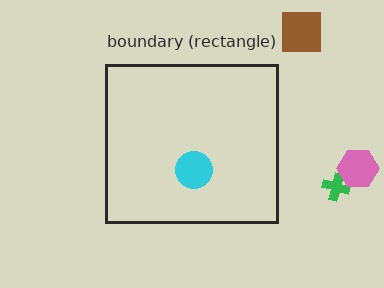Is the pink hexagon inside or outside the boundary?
Outside.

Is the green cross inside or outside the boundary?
Outside.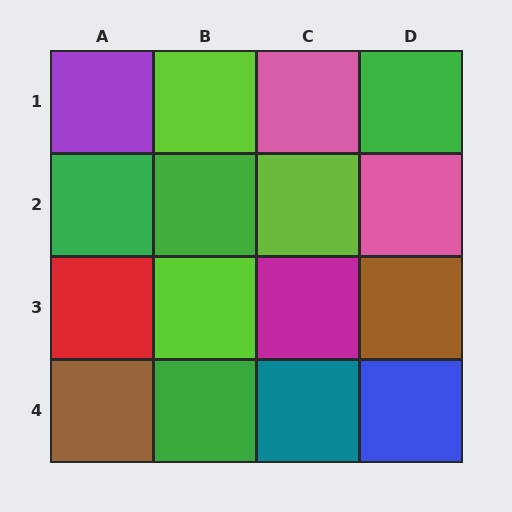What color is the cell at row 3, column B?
Lime.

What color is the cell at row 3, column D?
Brown.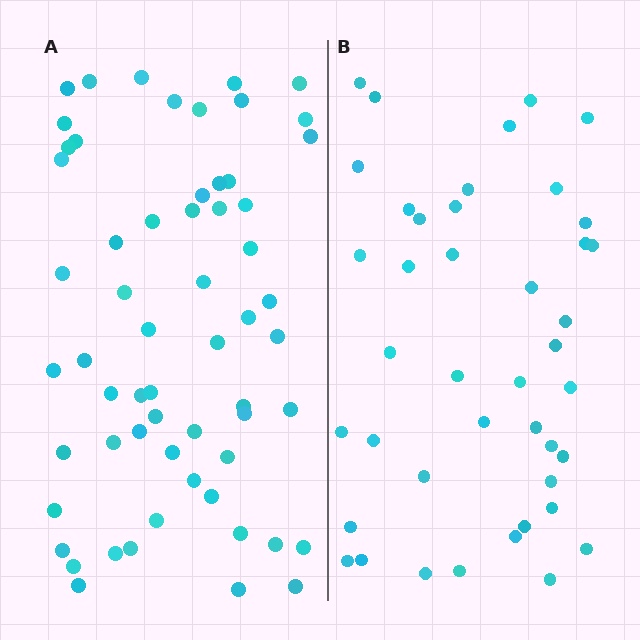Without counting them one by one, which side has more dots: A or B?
Region A (the left region) has more dots.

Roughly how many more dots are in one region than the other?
Region A has approximately 20 more dots than region B.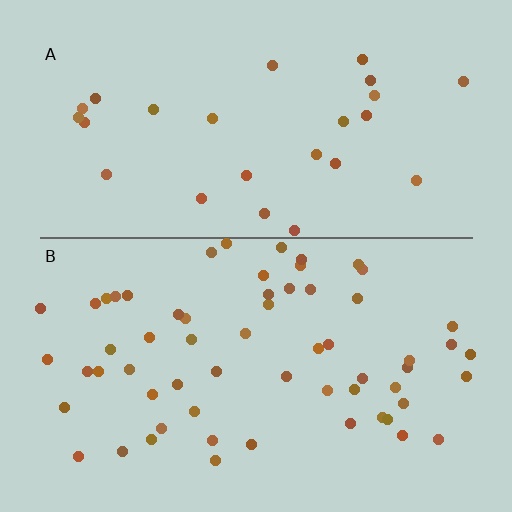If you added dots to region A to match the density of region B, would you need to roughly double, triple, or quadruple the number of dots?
Approximately double.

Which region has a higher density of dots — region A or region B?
B (the bottom).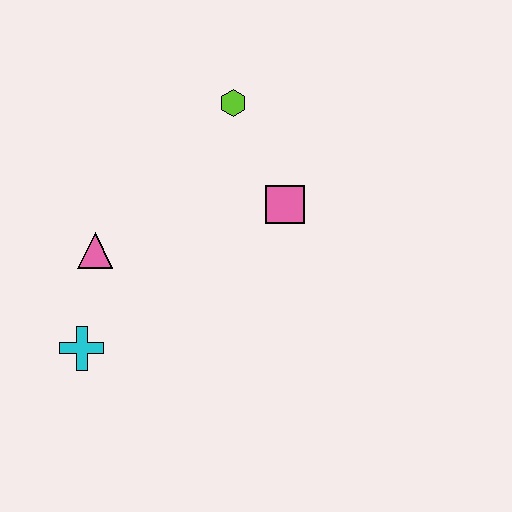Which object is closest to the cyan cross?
The pink triangle is closest to the cyan cross.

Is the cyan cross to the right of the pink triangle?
No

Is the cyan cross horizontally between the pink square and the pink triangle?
No